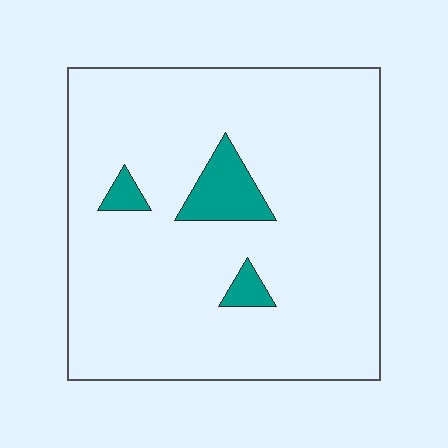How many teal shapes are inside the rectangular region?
3.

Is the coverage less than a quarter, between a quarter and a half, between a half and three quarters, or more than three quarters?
Less than a quarter.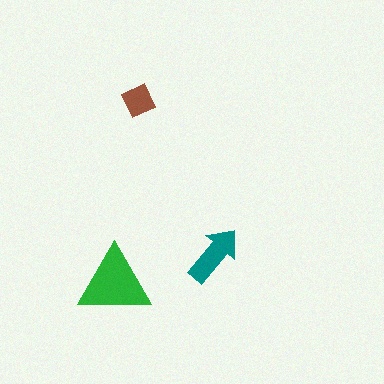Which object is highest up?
The brown square is topmost.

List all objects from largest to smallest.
The green triangle, the teal arrow, the brown square.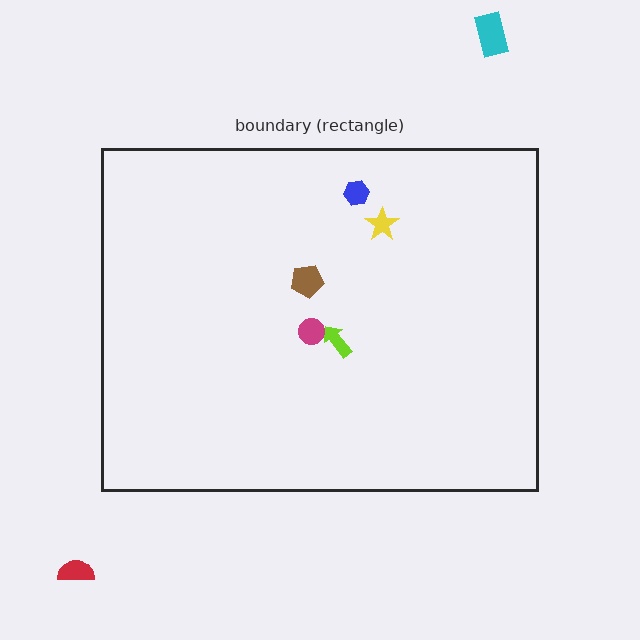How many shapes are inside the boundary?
5 inside, 2 outside.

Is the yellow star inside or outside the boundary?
Inside.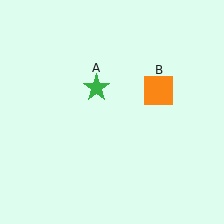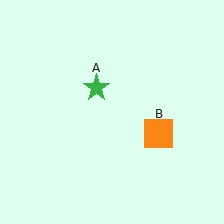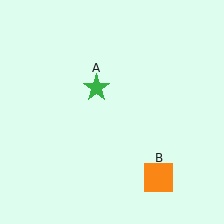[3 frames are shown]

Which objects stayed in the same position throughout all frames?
Green star (object A) remained stationary.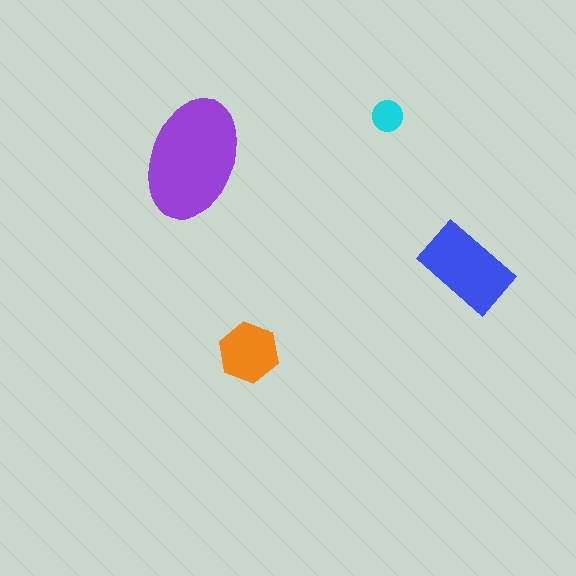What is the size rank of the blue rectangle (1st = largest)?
2nd.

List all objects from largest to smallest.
The purple ellipse, the blue rectangle, the orange hexagon, the cyan circle.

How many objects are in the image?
There are 4 objects in the image.